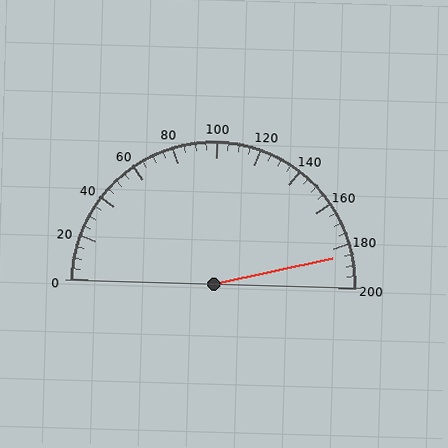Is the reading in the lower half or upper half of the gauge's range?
The reading is in the upper half of the range (0 to 200).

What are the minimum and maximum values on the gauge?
The gauge ranges from 0 to 200.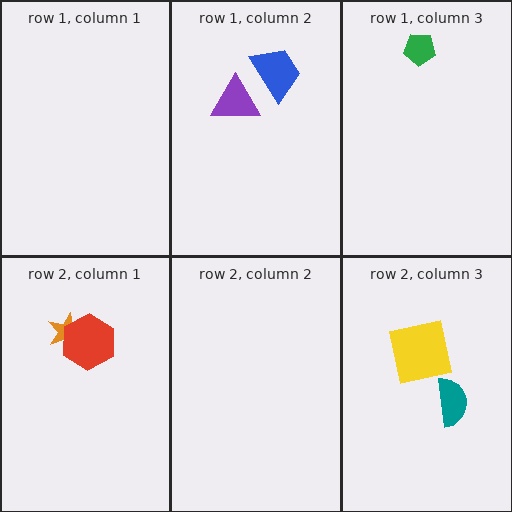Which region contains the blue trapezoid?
The row 1, column 2 region.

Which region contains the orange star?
The row 2, column 1 region.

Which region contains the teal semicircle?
The row 2, column 3 region.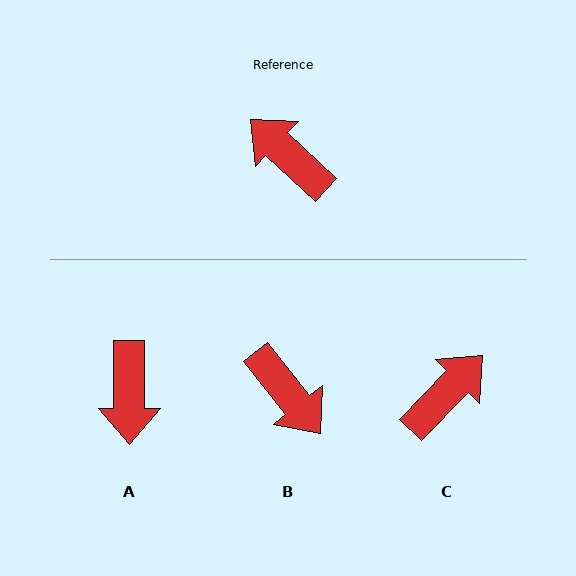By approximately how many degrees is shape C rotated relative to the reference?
Approximately 91 degrees clockwise.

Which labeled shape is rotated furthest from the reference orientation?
B, about 172 degrees away.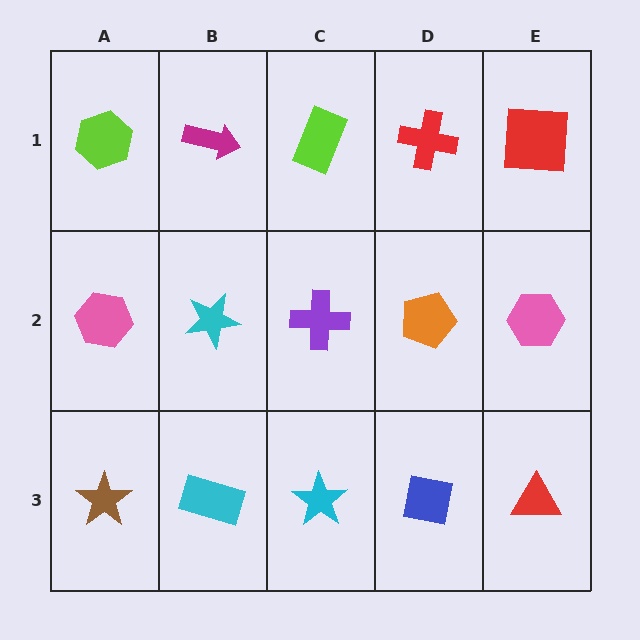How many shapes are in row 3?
5 shapes.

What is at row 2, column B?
A cyan star.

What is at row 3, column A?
A brown star.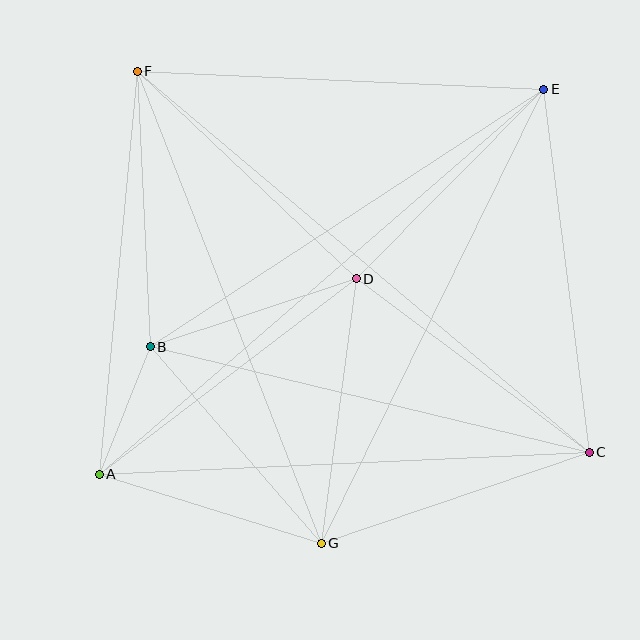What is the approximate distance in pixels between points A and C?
The distance between A and C is approximately 490 pixels.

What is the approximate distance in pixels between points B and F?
The distance between B and F is approximately 276 pixels.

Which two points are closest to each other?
Points A and B are closest to each other.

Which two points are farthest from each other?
Points C and F are farthest from each other.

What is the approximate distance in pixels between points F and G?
The distance between F and G is approximately 507 pixels.